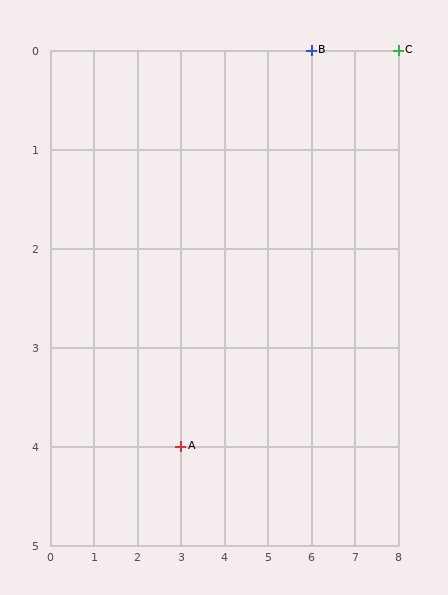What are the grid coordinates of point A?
Point A is at grid coordinates (3, 4).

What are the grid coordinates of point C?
Point C is at grid coordinates (8, 0).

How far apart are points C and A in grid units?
Points C and A are 5 columns and 4 rows apart (about 6.4 grid units diagonally).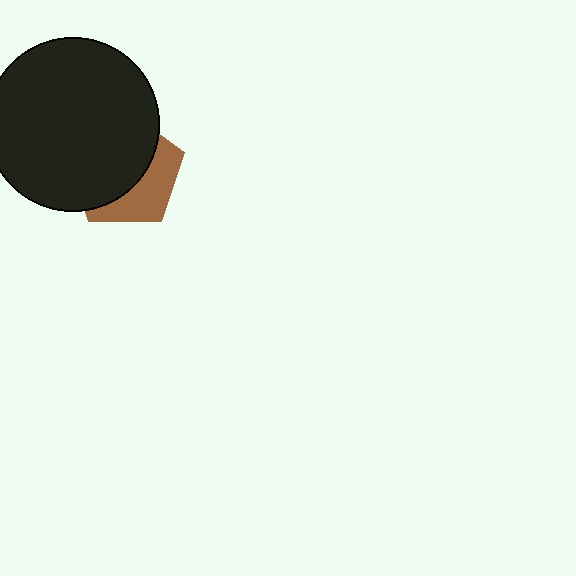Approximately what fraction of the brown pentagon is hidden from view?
Roughly 63% of the brown pentagon is hidden behind the black circle.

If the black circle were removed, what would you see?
You would see the complete brown pentagon.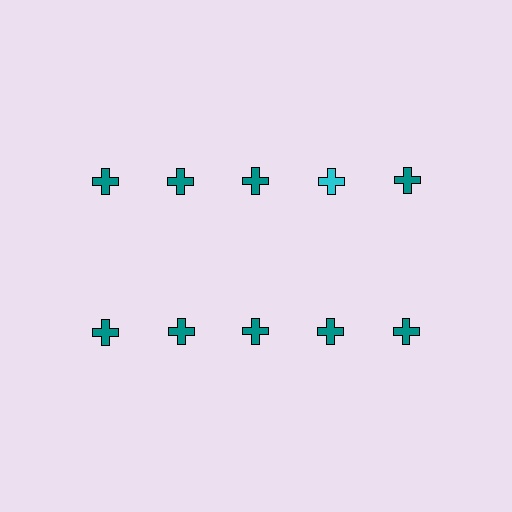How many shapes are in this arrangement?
There are 10 shapes arranged in a grid pattern.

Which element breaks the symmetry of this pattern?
The cyan cross in the top row, second from right column breaks the symmetry. All other shapes are teal crosses.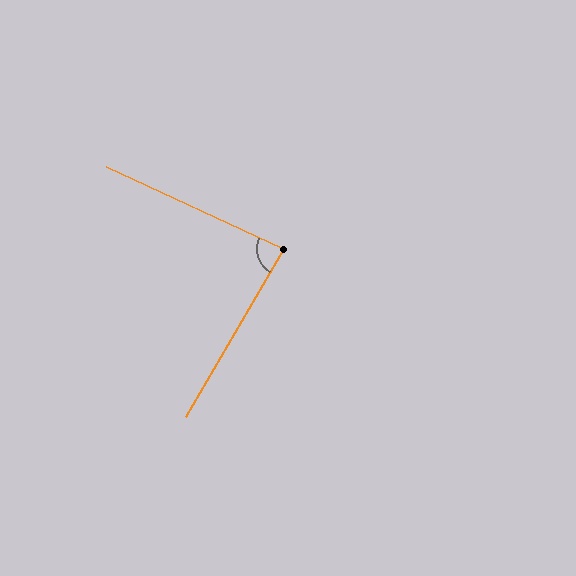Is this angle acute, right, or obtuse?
It is acute.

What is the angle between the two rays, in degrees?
Approximately 84 degrees.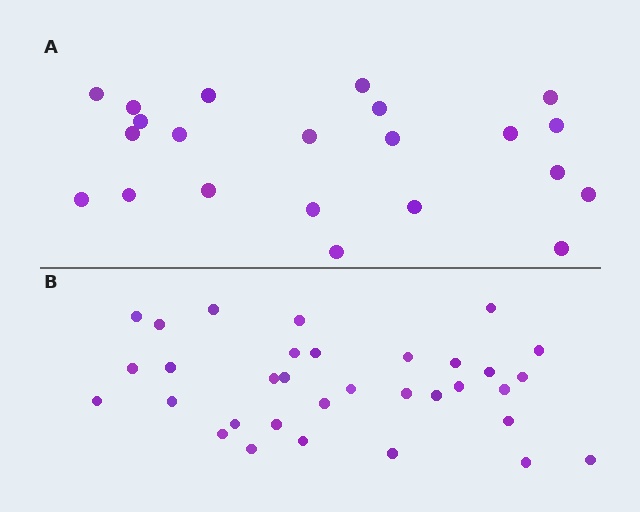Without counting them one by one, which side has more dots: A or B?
Region B (the bottom region) has more dots.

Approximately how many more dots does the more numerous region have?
Region B has roughly 12 or so more dots than region A.